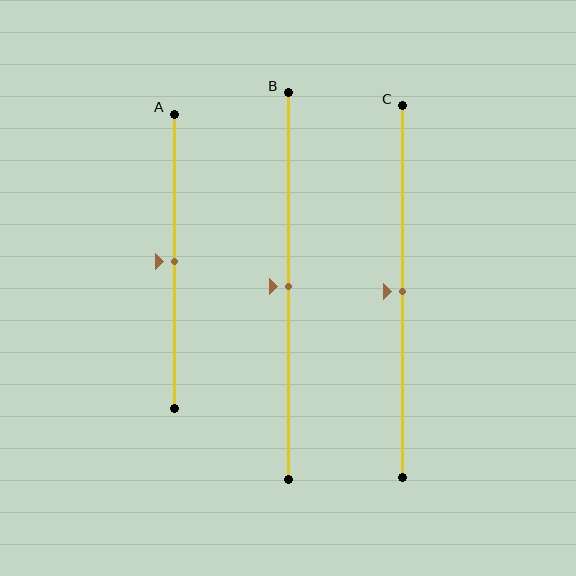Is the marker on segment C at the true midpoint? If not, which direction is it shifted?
Yes, the marker on segment C is at the true midpoint.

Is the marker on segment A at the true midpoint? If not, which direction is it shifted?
Yes, the marker on segment A is at the true midpoint.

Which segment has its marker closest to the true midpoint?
Segment A has its marker closest to the true midpoint.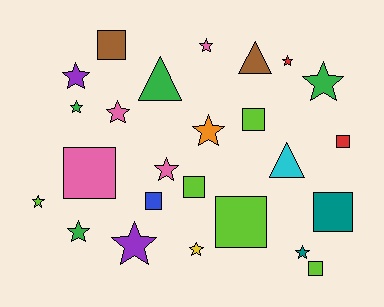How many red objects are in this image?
There are 2 red objects.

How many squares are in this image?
There are 9 squares.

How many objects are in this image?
There are 25 objects.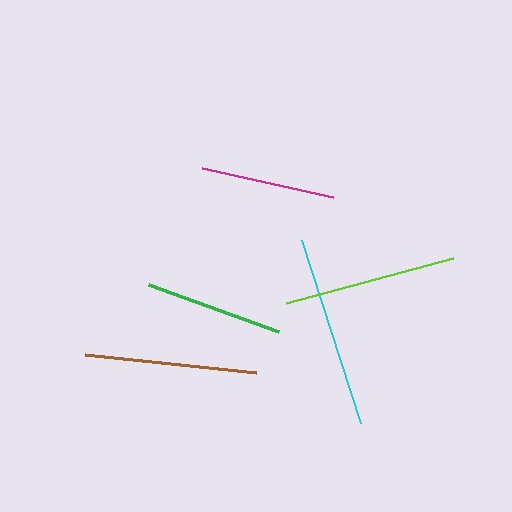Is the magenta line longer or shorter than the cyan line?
The cyan line is longer than the magenta line.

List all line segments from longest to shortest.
From longest to shortest: cyan, lime, brown, green, magenta.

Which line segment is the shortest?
The magenta line is the shortest at approximately 134 pixels.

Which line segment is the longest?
The cyan line is the longest at approximately 192 pixels.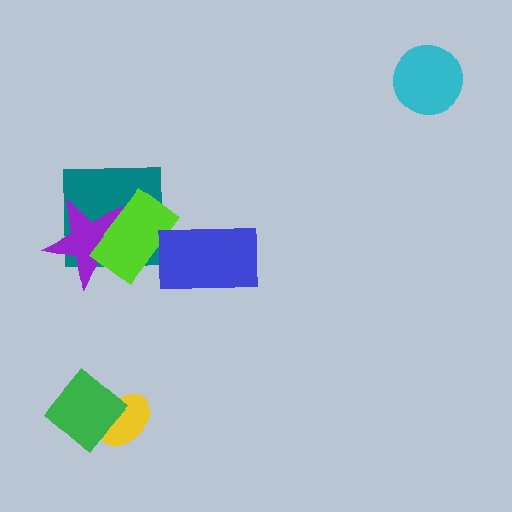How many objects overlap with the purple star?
2 objects overlap with the purple star.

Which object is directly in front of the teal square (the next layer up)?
The purple star is directly in front of the teal square.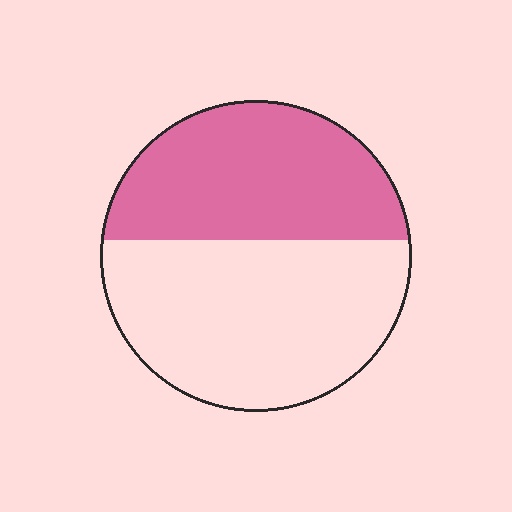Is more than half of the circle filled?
No.